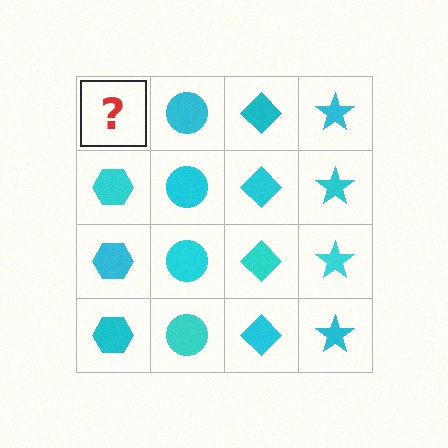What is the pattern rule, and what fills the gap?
The rule is that each column has a consistent shape. The gap should be filled with a cyan hexagon.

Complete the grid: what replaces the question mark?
The question mark should be replaced with a cyan hexagon.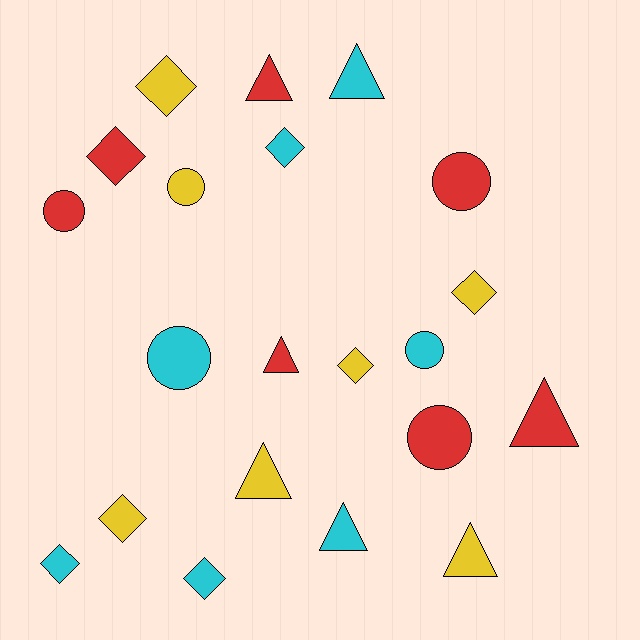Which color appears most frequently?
Cyan, with 7 objects.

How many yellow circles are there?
There is 1 yellow circle.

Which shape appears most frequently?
Diamond, with 8 objects.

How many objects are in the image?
There are 21 objects.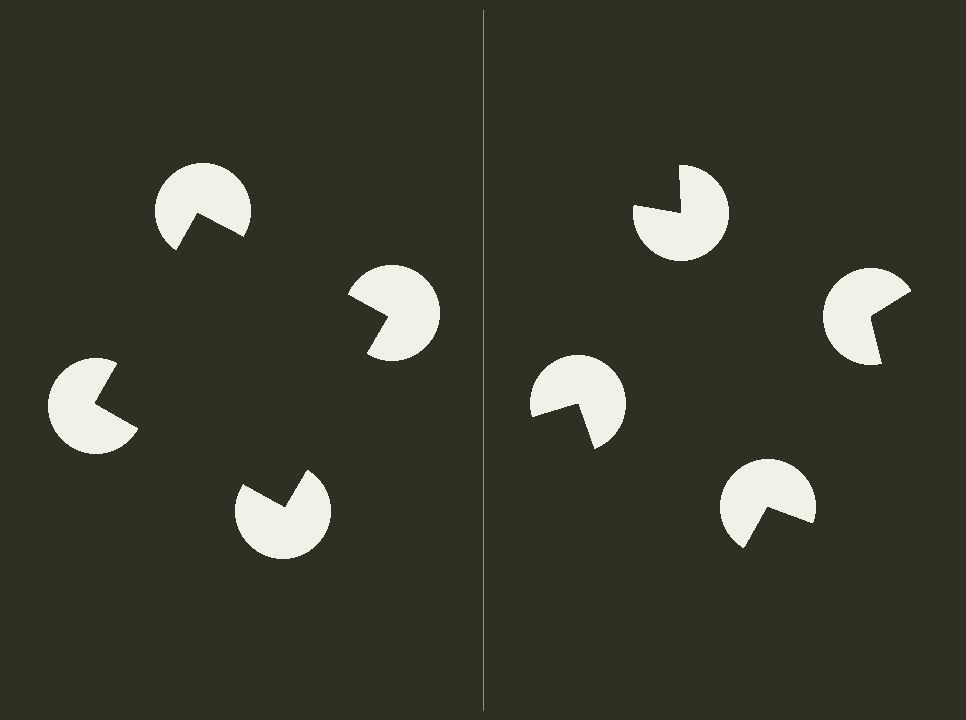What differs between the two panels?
The pac-man discs are positioned identically on both sides; only the wedge orientations differ. On the left they align to a square; on the right they are misaligned.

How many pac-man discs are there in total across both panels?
8 — 4 on each side.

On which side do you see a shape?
An illusory square appears on the left side. On the right side the wedge cuts are rotated, so no coherent shape forms.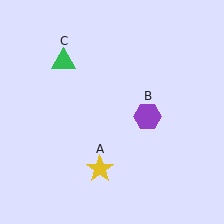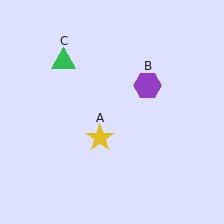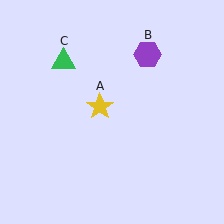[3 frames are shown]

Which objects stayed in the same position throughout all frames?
Green triangle (object C) remained stationary.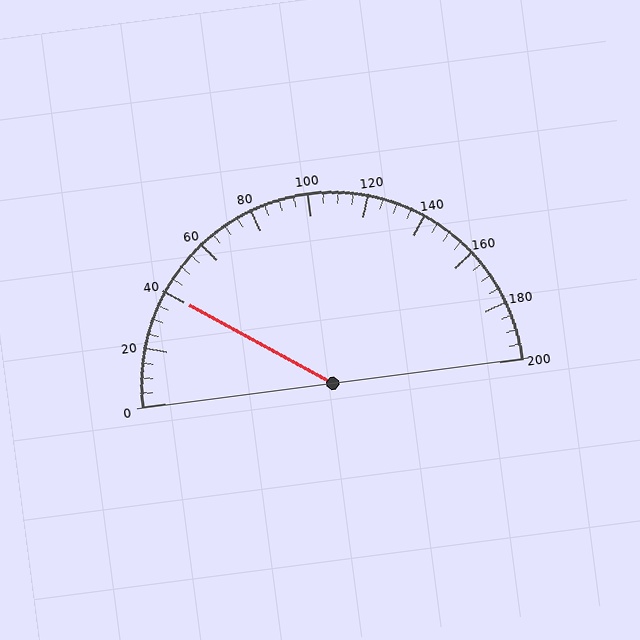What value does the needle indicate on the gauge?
The needle indicates approximately 40.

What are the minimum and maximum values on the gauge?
The gauge ranges from 0 to 200.